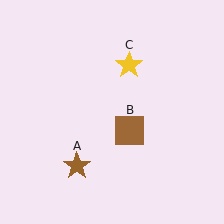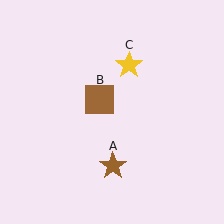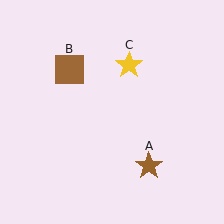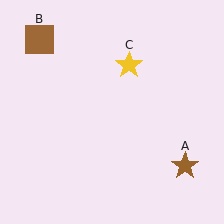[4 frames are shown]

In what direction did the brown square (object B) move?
The brown square (object B) moved up and to the left.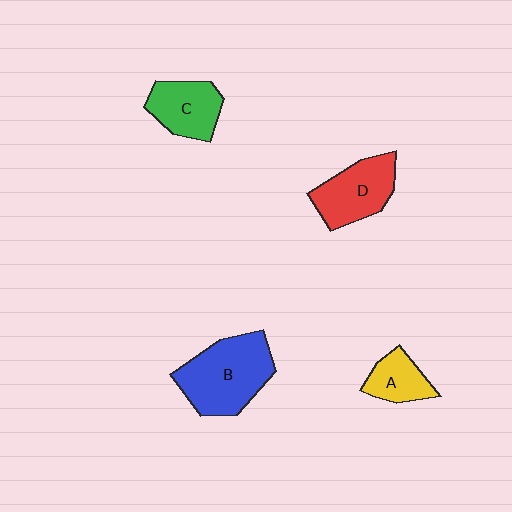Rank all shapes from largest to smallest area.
From largest to smallest: B (blue), D (red), C (green), A (yellow).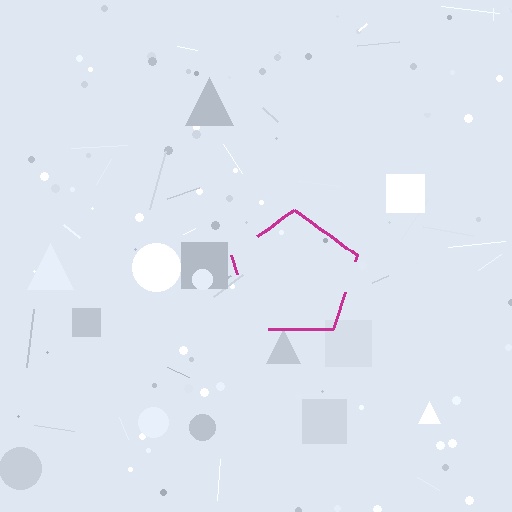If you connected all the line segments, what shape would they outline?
They would outline a pentagon.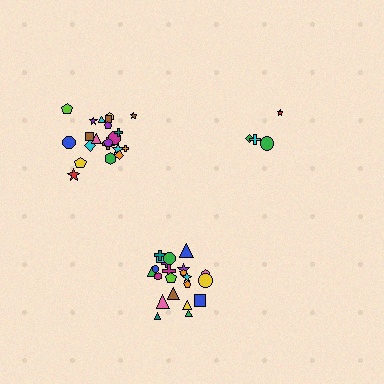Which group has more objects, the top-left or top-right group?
The top-left group.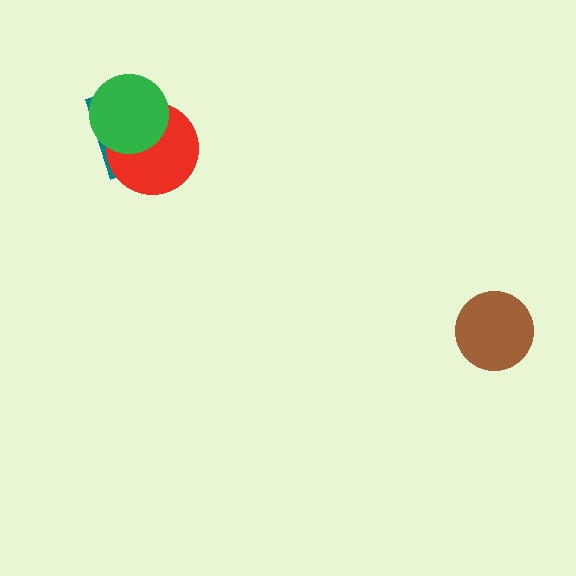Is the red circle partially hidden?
Yes, it is partially covered by another shape.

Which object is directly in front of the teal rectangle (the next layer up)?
The red circle is directly in front of the teal rectangle.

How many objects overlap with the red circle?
2 objects overlap with the red circle.